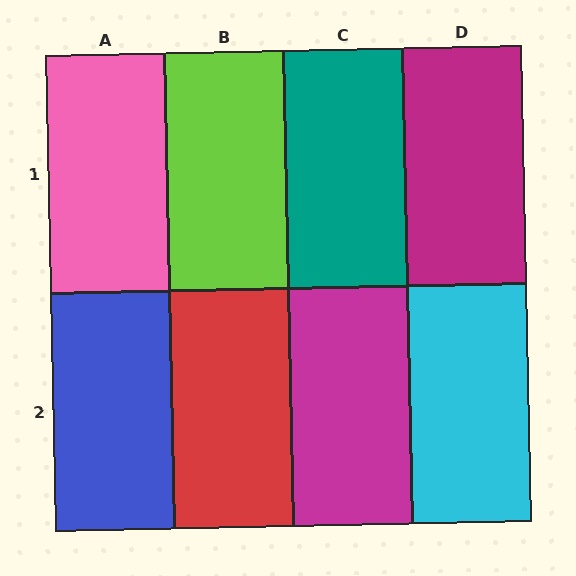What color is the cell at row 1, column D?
Magenta.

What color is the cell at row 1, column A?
Pink.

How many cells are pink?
1 cell is pink.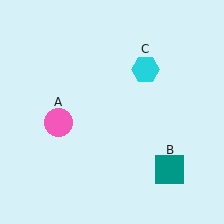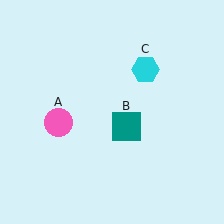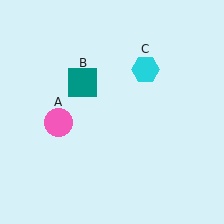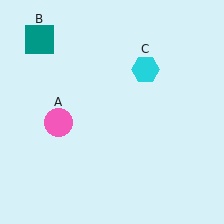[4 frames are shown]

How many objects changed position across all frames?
1 object changed position: teal square (object B).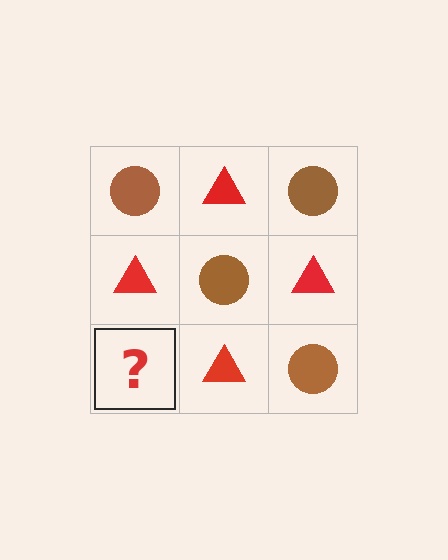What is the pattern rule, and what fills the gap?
The rule is that it alternates brown circle and red triangle in a checkerboard pattern. The gap should be filled with a brown circle.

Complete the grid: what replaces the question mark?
The question mark should be replaced with a brown circle.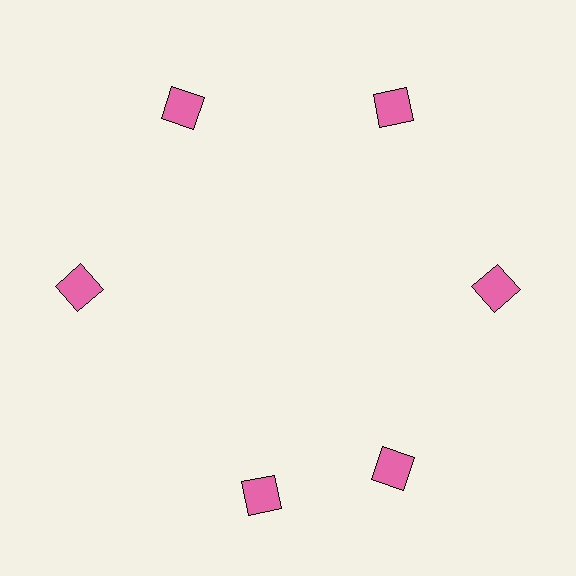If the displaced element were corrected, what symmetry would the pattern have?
It would have 6-fold rotational symmetry — the pattern would map onto itself every 60 degrees.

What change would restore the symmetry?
The symmetry would be restored by rotating it back into even spacing with its neighbors so that all 6 squares sit at equal angles and equal distance from the center.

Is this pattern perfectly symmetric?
No. The 6 pink squares are arranged in a ring, but one element near the 7 o'clock position is rotated out of alignment along the ring, breaking the 6-fold rotational symmetry.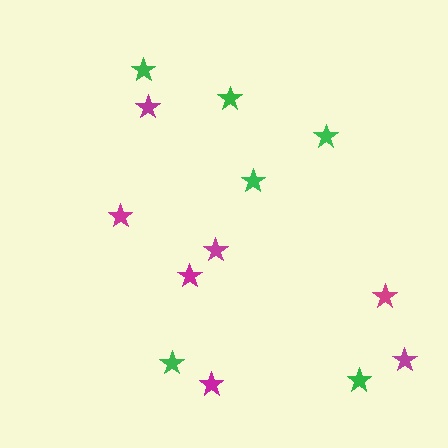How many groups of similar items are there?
There are 2 groups: one group of green stars (6) and one group of magenta stars (7).